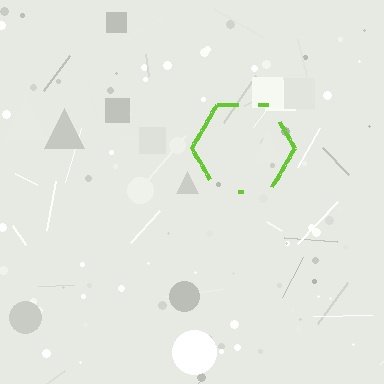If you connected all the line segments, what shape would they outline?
They would outline a hexagon.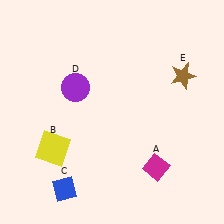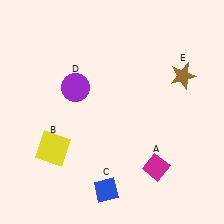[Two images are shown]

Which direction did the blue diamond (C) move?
The blue diamond (C) moved right.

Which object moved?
The blue diamond (C) moved right.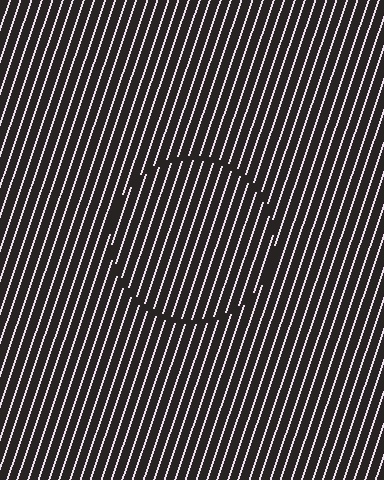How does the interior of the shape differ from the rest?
The interior of the shape contains the same grating, shifted by half a period — the contour is defined by the phase discontinuity where line-ends from the inner and outer gratings abut.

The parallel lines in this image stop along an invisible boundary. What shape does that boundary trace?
An illusory circle. The interior of the shape contains the same grating, shifted by half a period — the contour is defined by the phase discontinuity where line-ends from the inner and outer gratings abut.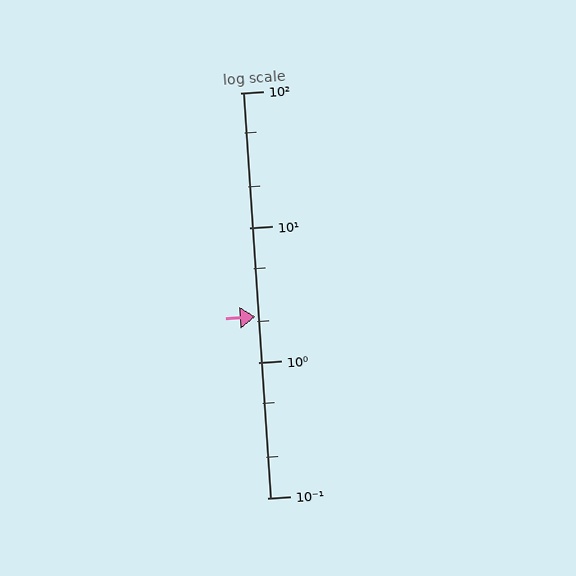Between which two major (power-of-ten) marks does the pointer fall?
The pointer is between 1 and 10.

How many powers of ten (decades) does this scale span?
The scale spans 3 decades, from 0.1 to 100.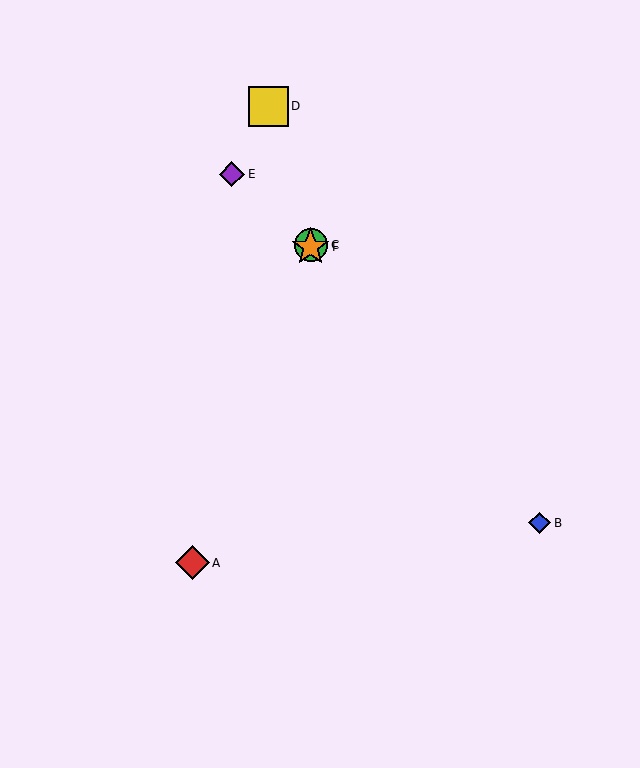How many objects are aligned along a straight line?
3 objects (A, C, F) are aligned along a straight line.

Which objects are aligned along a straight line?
Objects A, C, F are aligned along a straight line.